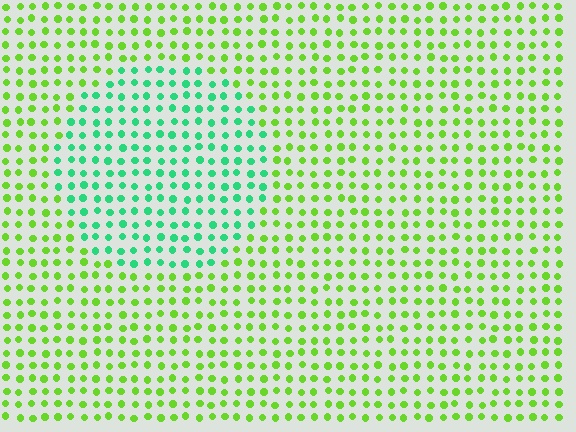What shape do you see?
I see a circle.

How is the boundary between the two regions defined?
The boundary is defined purely by a slight shift in hue (about 51 degrees). Spacing, size, and orientation are identical on both sides.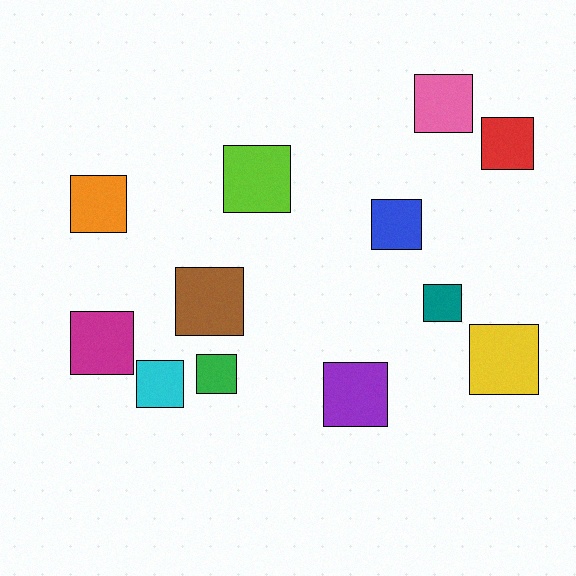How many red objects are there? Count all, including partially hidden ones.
There is 1 red object.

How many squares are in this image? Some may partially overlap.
There are 12 squares.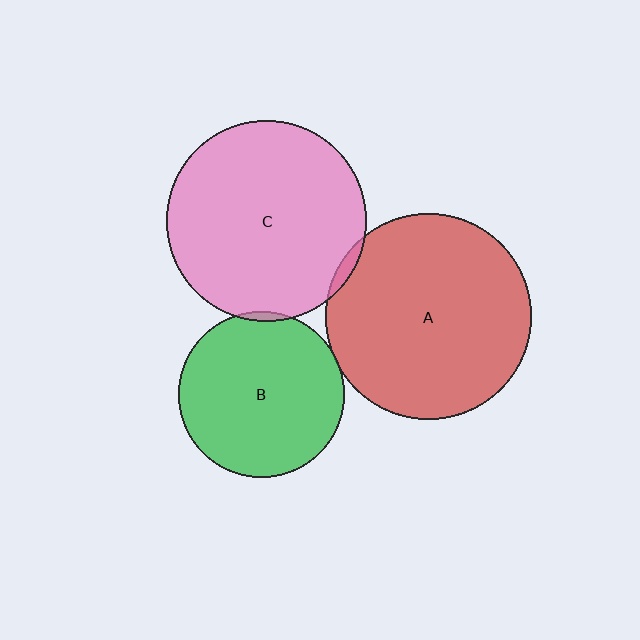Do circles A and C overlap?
Yes.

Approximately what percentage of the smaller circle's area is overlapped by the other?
Approximately 5%.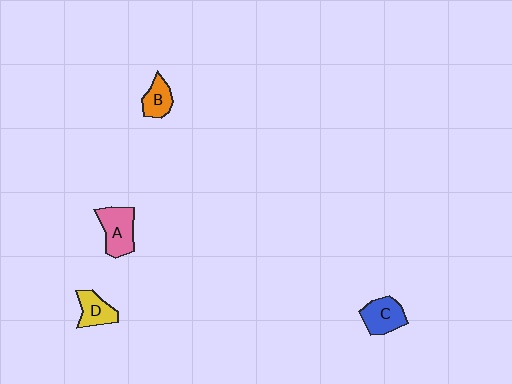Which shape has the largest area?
Shape A (pink).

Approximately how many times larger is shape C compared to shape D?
Approximately 1.2 times.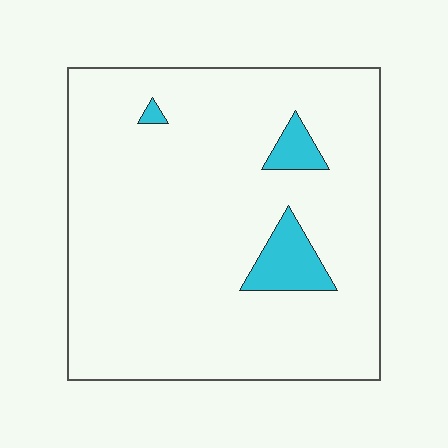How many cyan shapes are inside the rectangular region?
3.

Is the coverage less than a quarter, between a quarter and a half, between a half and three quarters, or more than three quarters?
Less than a quarter.